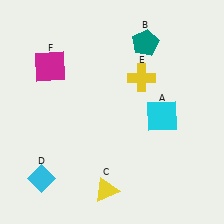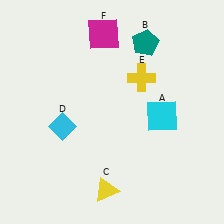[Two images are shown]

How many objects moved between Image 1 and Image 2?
2 objects moved between the two images.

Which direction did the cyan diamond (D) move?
The cyan diamond (D) moved up.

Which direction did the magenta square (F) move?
The magenta square (F) moved right.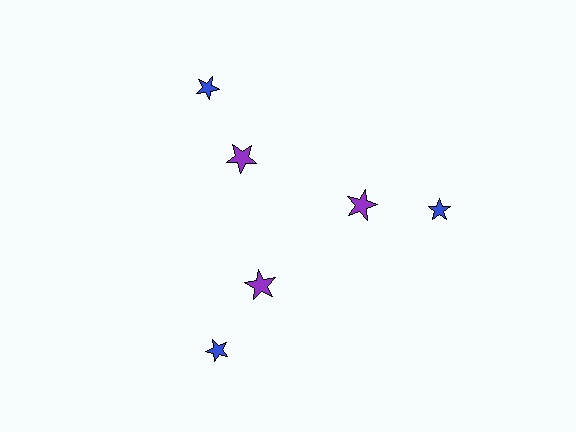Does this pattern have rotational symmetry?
Yes, this pattern has 3-fold rotational symmetry. It looks the same after rotating 120 degrees around the center.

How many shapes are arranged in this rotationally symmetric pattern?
There are 6 shapes, arranged in 3 groups of 2.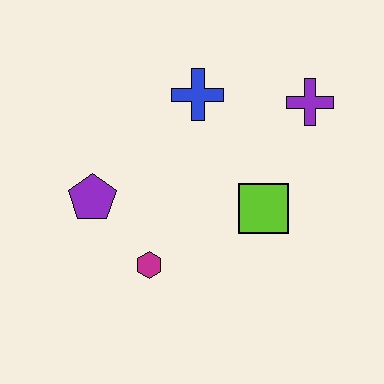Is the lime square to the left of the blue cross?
No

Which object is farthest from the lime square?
The purple pentagon is farthest from the lime square.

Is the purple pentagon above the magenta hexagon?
Yes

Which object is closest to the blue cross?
The purple cross is closest to the blue cross.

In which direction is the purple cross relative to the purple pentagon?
The purple cross is to the right of the purple pentagon.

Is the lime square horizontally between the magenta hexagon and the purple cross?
Yes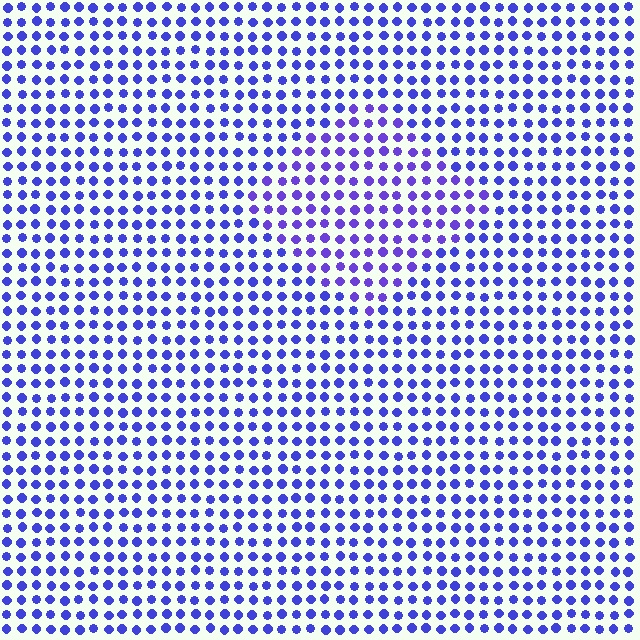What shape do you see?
I see a diamond.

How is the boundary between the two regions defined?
The boundary is defined purely by a slight shift in hue (about 18 degrees). Spacing, size, and orientation are identical on both sides.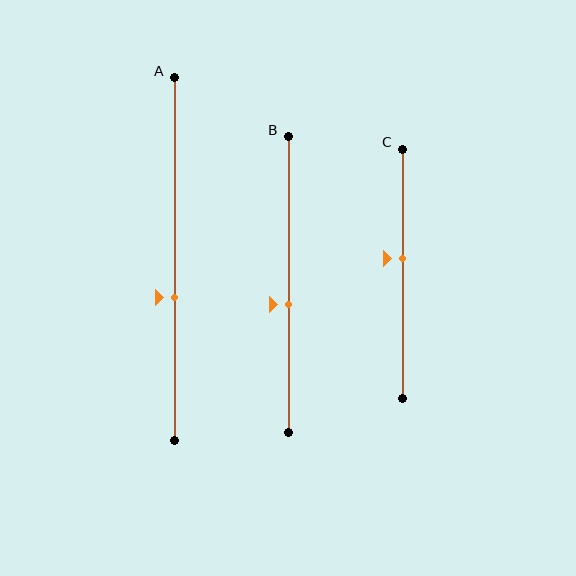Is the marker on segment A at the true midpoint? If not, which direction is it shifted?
No, the marker on segment A is shifted downward by about 10% of the segment length.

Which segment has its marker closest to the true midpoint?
Segment C has its marker closest to the true midpoint.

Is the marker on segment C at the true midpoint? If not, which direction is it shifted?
No, the marker on segment C is shifted upward by about 6% of the segment length.